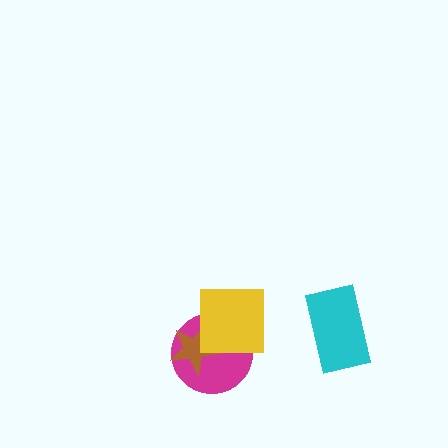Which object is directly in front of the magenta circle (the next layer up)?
The brown star is directly in front of the magenta circle.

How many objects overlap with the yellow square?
2 objects overlap with the yellow square.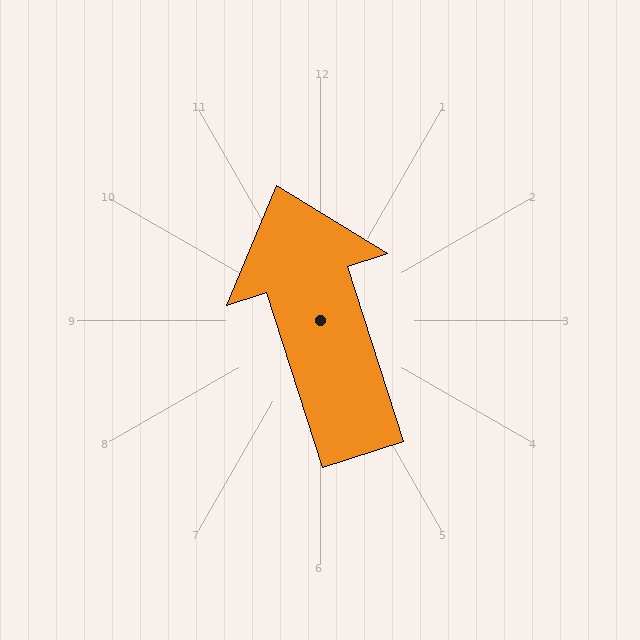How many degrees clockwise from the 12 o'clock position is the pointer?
Approximately 342 degrees.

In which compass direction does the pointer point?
North.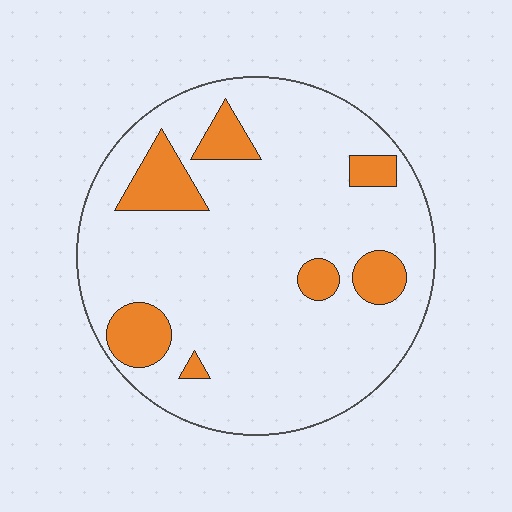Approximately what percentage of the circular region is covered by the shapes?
Approximately 15%.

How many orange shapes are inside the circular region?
7.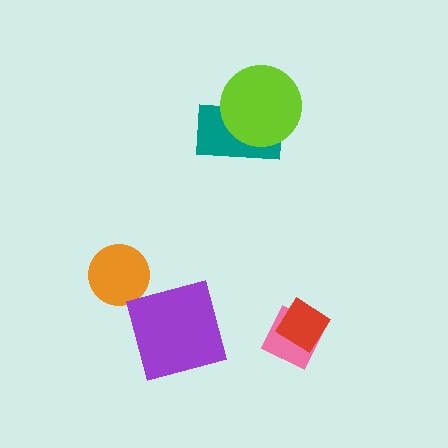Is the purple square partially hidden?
No, no other shape covers it.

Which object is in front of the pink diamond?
The red diamond is in front of the pink diamond.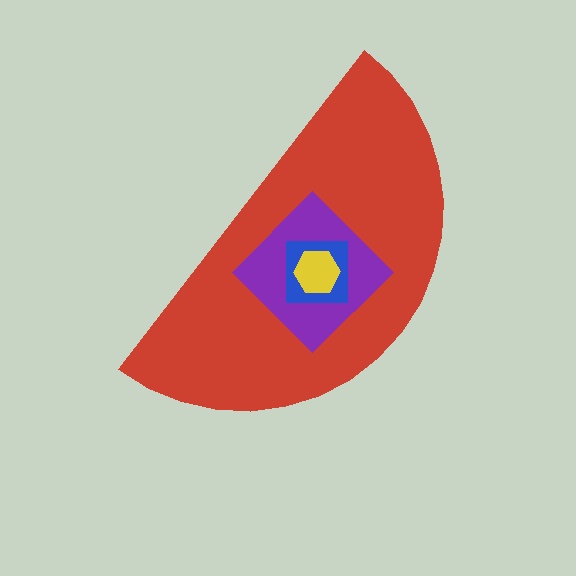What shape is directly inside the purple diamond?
The blue square.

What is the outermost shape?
The red semicircle.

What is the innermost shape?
The yellow hexagon.